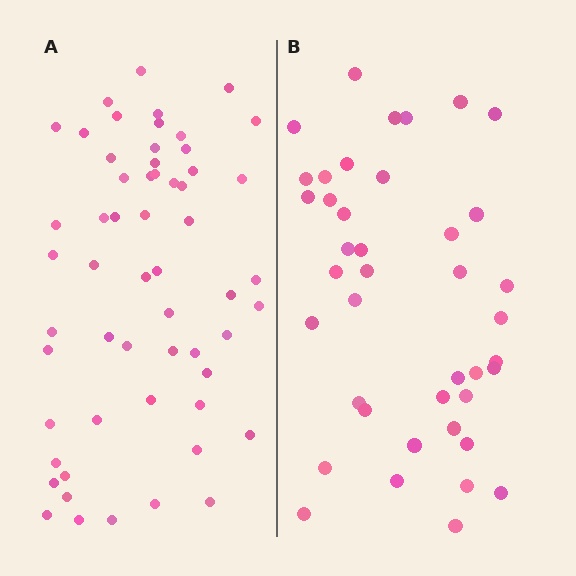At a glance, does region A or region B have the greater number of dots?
Region A (the left region) has more dots.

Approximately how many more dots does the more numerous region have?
Region A has approximately 15 more dots than region B.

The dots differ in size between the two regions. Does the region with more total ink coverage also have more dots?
No. Region B has more total ink coverage because its dots are larger, but region A actually contains more individual dots. Total area can be misleading — the number of items is what matters here.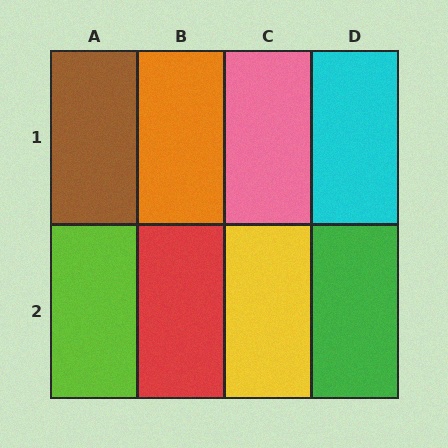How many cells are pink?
1 cell is pink.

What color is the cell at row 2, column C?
Yellow.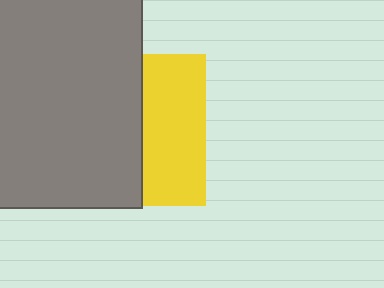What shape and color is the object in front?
The object in front is a gray rectangle.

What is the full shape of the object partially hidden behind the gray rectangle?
The partially hidden object is a yellow square.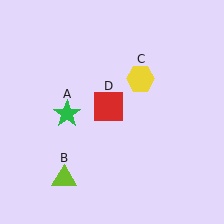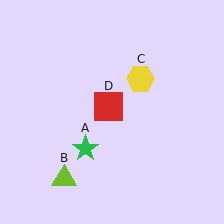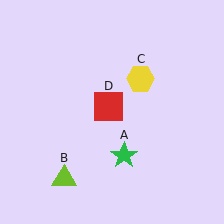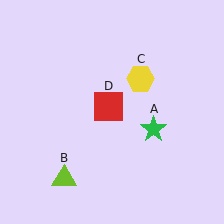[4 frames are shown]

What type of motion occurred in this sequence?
The green star (object A) rotated counterclockwise around the center of the scene.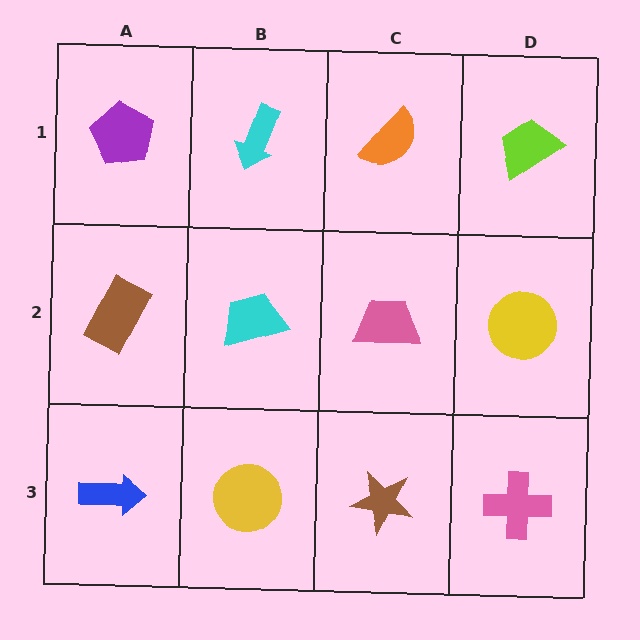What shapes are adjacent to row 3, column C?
A pink trapezoid (row 2, column C), a yellow circle (row 3, column B), a pink cross (row 3, column D).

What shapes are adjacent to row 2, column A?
A purple pentagon (row 1, column A), a blue arrow (row 3, column A), a cyan trapezoid (row 2, column B).